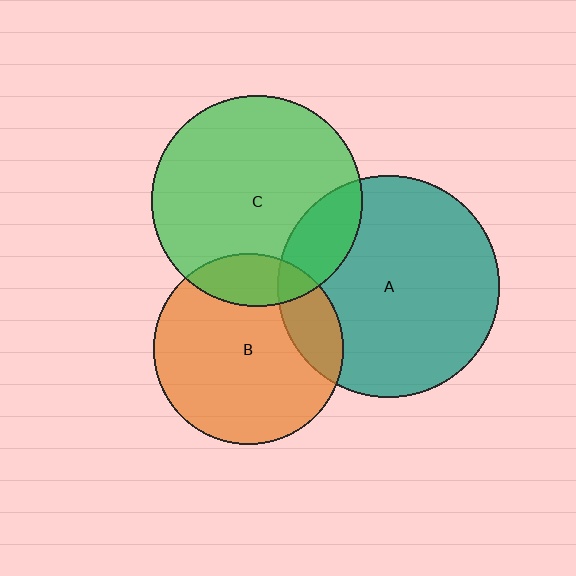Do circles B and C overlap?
Yes.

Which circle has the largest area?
Circle A (teal).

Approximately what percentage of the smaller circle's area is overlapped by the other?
Approximately 15%.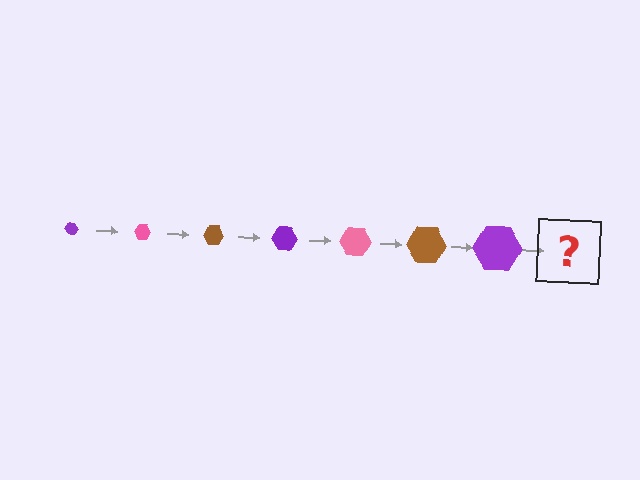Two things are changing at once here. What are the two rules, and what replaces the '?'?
The two rules are that the hexagon grows larger each step and the color cycles through purple, pink, and brown. The '?' should be a pink hexagon, larger than the previous one.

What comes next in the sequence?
The next element should be a pink hexagon, larger than the previous one.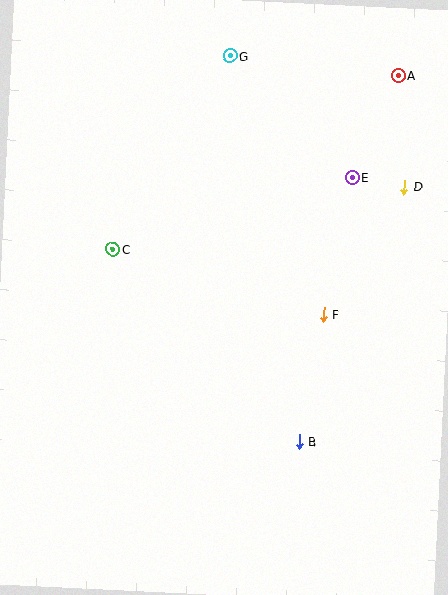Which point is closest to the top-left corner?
Point G is closest to the top-left corner.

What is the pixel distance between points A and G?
The distance between A and G is 170 pixels.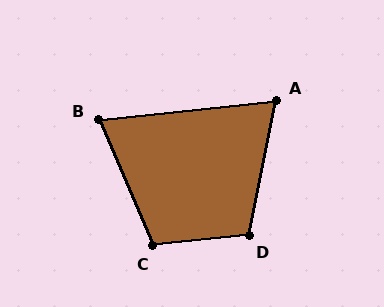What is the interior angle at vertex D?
Approximately 107 degrees (obtuse).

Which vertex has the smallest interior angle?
A, at approximately 73 degrees.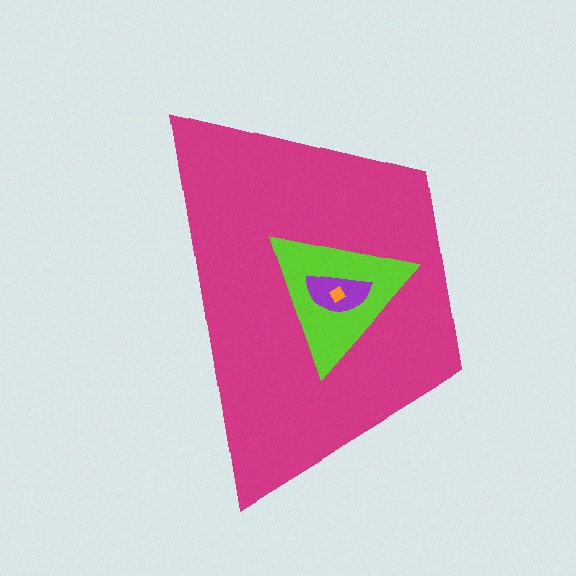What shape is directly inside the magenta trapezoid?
The lime triangle.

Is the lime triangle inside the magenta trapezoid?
Yes.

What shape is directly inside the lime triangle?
The purple semicircle.